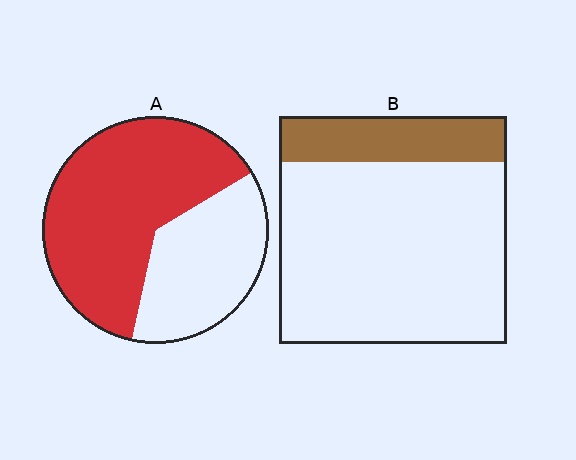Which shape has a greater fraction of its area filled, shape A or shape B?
Shape A.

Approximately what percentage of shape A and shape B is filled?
A is approximately 65% and B is approximately 20%.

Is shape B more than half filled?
No.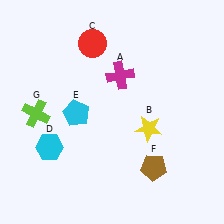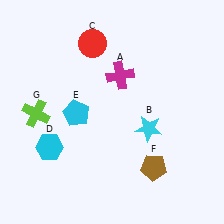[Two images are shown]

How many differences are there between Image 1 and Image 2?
There is 1 difference between the two images.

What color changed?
The star (B) changed from yellow in Image 1 to cyan in Image 2.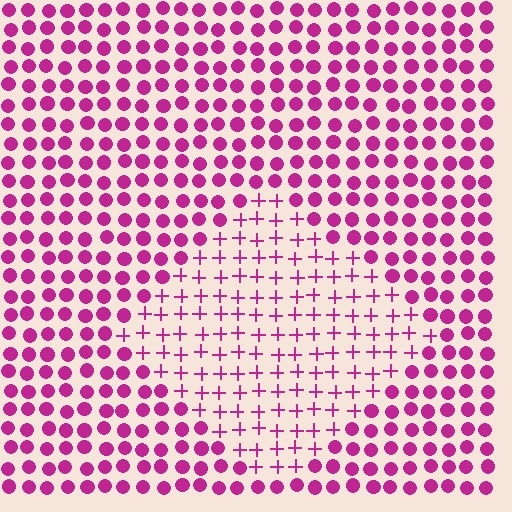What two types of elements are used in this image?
The image uses plus signs inside the diamond region and circles outside it.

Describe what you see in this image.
The image is filled with small magenta elements arranged in a uniform grid. A diamond-shaped region contains plus signs, while the surrounding area contains circles. The boundary is defined purely by the change in element shape.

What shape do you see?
I see a diamond.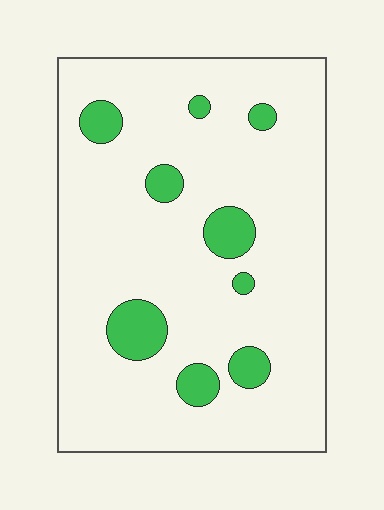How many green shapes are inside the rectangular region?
9.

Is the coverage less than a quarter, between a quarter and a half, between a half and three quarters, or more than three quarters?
Less than a quarter.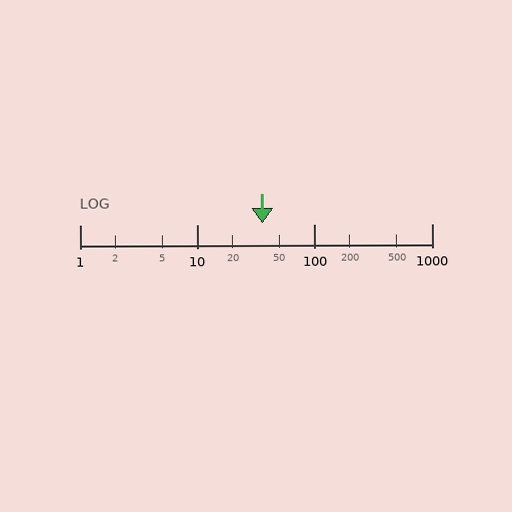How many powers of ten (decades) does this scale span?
The scale spans 3 decades, from 1 to 1000.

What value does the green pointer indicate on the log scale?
The pointer indicates approximately 36.